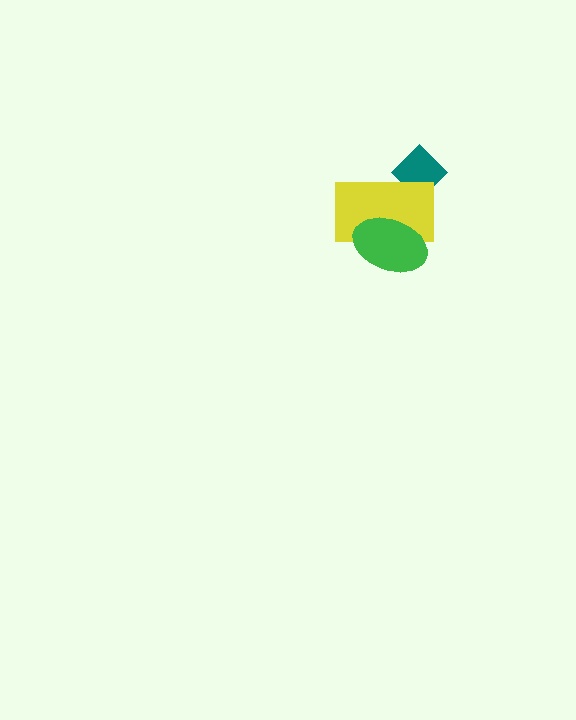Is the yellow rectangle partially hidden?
Yes, it is partially covered by another shape.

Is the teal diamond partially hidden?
Yes, it is partially covered by another shape.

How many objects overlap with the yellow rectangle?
2 objects overlap with the yellow rectangle.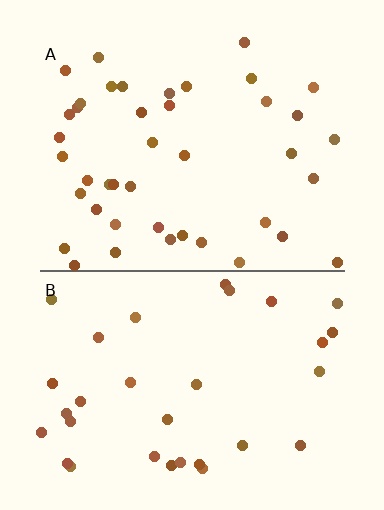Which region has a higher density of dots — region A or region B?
A (the top).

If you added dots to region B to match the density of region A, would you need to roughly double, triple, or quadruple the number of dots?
Approximately double.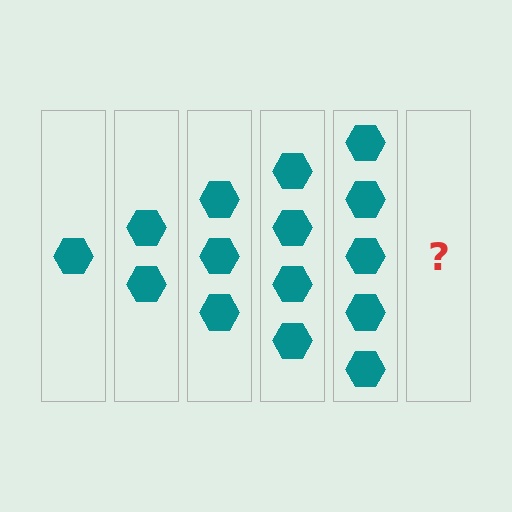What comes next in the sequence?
The next element should be 6 hexagons.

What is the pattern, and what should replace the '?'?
The pattern is that each step adds one more hexagon. The '?' should be 6 hexagons.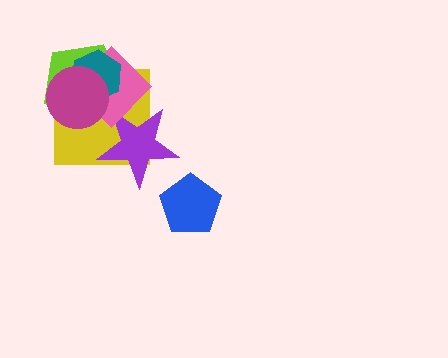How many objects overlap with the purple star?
2 objects overlap with the purple star.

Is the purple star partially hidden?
Yes, it is partially covered by another shape.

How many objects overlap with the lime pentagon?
4 objects overlap with the lime pentagon.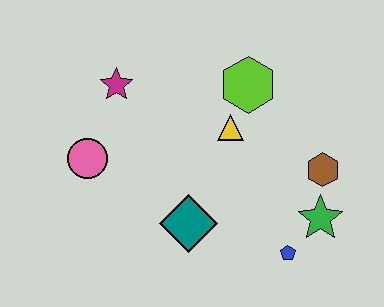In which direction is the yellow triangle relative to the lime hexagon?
The yellow triangle is below the lime hexagon.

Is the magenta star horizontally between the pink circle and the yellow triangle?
Yes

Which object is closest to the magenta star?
The pink circle is closest to the magenta star.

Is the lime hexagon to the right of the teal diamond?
Yes